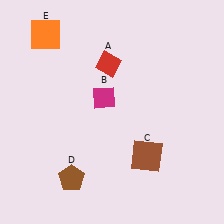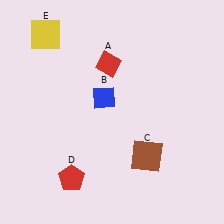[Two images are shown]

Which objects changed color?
B changed from magenta to blue. D changed from brown to red. E changed from orange to yellow.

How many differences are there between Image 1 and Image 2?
There are 3 differences between the two images.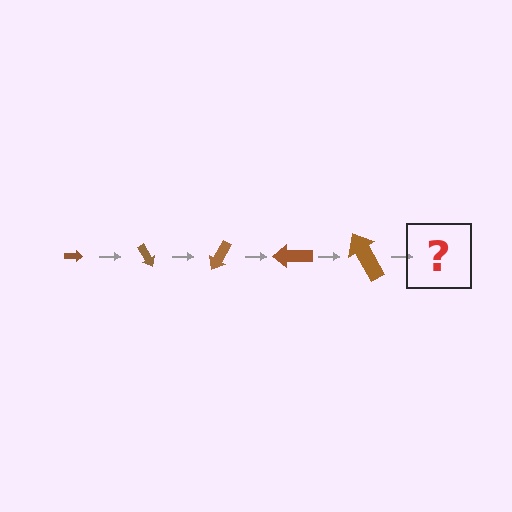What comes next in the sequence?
The next element should be an arrow, larger than the previous one and rotated 300 degrees from the start.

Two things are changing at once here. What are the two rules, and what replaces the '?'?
The two rules are that the arrow grows larger each step and it rotates 60 degrees each step. The '?' should be an arrow, larger than the previous one and rotated 300 degrees from the start.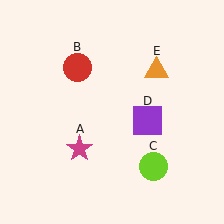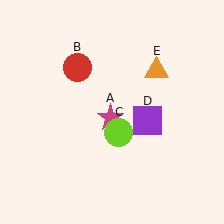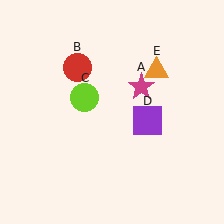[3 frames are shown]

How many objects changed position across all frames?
2 objects changed position: magenta star (object A), lime circle (object C).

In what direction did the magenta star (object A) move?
The magenta star (object A) moved up and to the right.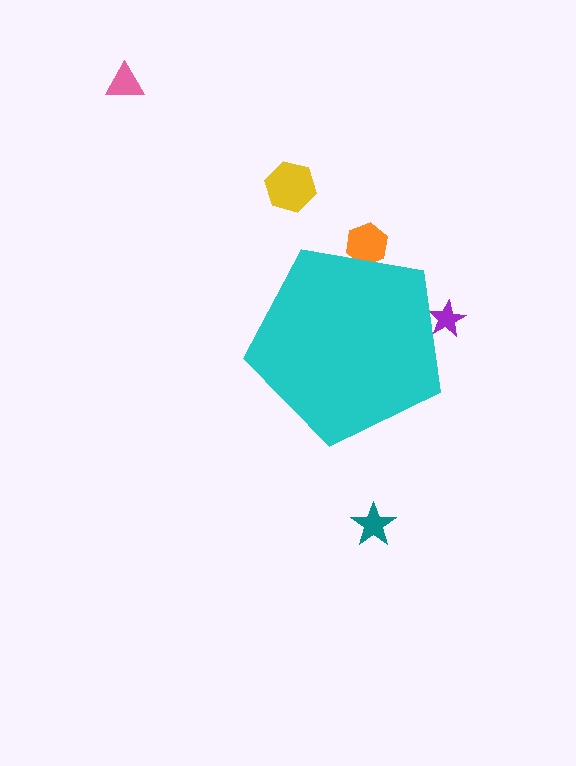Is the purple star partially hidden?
Yes, the purple star is partially hidden behind the cyan pentagon.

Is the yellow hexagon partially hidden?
No, the yellow hexagon is fully visible.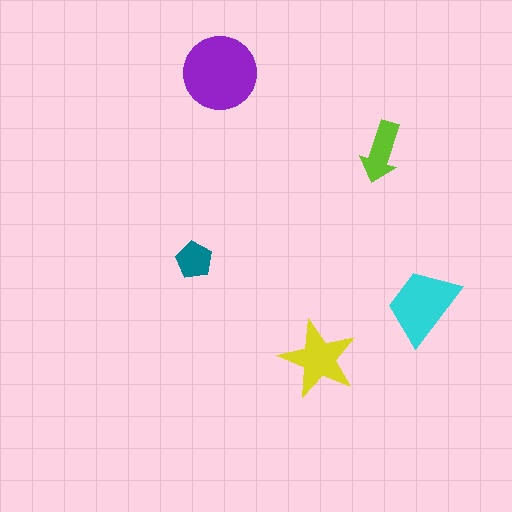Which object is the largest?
The purple circle.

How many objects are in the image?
There are 5 objects in the image.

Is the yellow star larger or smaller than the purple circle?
Smaller.